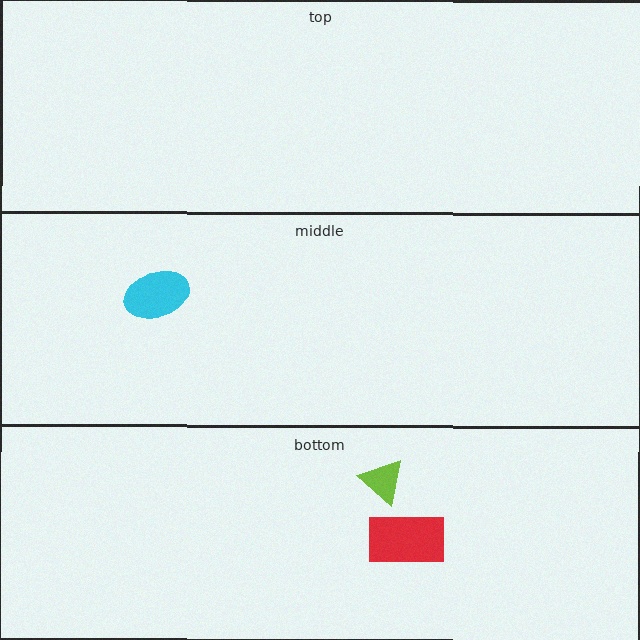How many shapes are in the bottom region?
2.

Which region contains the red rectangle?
The bottom region.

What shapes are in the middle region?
The cyan ellipse.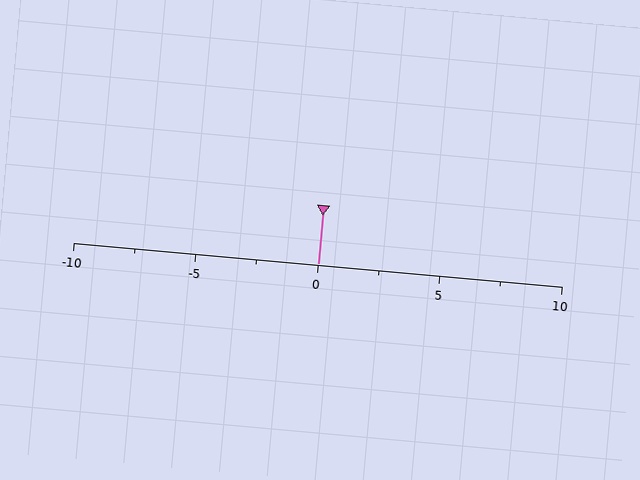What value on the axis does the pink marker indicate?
The marker indicates approximately 0.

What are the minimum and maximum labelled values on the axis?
The axis runs from -10 to 10.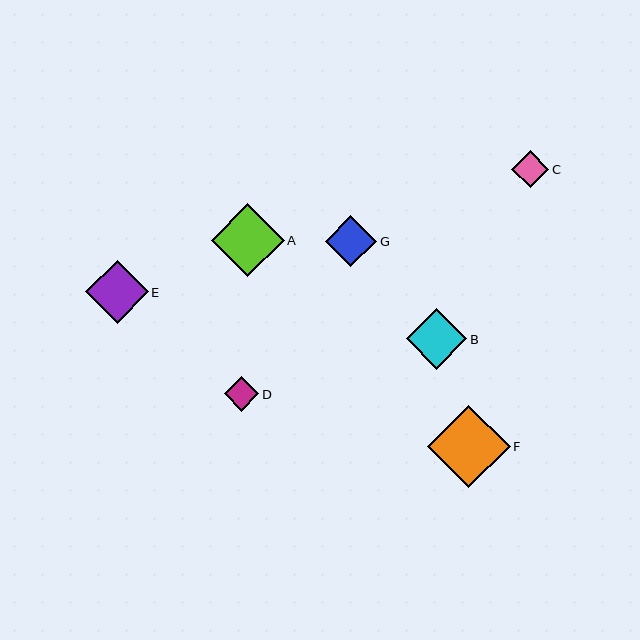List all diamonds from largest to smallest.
From largest to smallest: F, A, E, B, G, C, D.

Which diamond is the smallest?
Diamond D is the smallest with a size of approximately 34 pixels.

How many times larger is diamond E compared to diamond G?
Diamond E is approximately 1.2 times the size of diamond G.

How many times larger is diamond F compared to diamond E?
Diamond F is approximately 1.3 times the size of diamond E.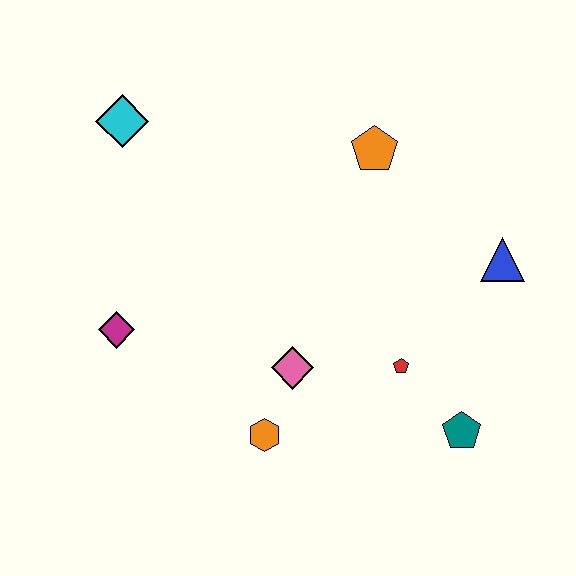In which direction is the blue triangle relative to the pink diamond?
The blue triangle is to the right of the pink diamond.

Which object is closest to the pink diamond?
The orange hexagon is closest to the pink diamond.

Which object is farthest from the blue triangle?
The cyan diamond is farthest from the blue triangle.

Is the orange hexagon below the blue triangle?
Yes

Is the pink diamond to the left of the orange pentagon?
Yes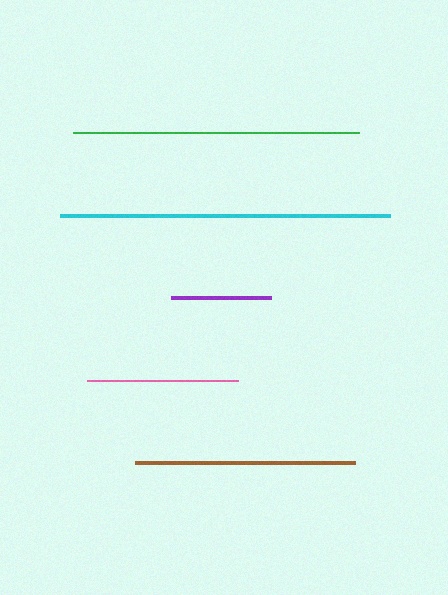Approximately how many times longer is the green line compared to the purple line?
The green line is approximately 2.9 times the length of the purple line.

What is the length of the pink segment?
The pink segment is approximately 151 pixels long.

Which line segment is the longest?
The cyan line is the longest at approximately 330 pixels.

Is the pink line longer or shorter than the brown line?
The brown line is longer than the pink line.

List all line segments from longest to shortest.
From longest to shortest: cyan, green, brown, pink, purple.